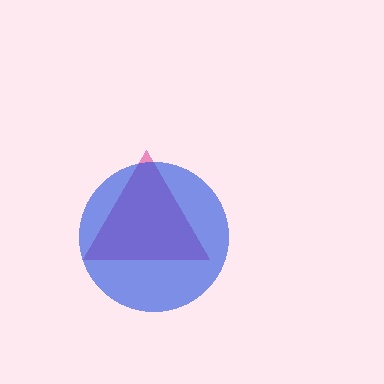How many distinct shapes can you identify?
There are 2 distinct shapes: a pink triangle, a blue circle.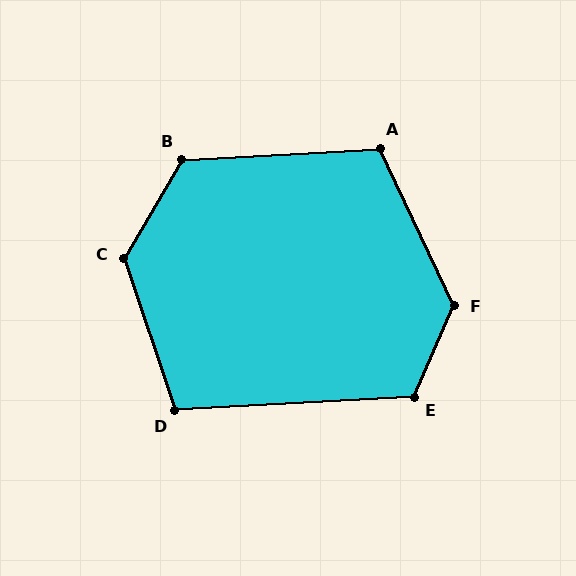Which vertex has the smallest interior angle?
D, at approximately 105 degrees.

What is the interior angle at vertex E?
Approximately 117 degrees (obtuse).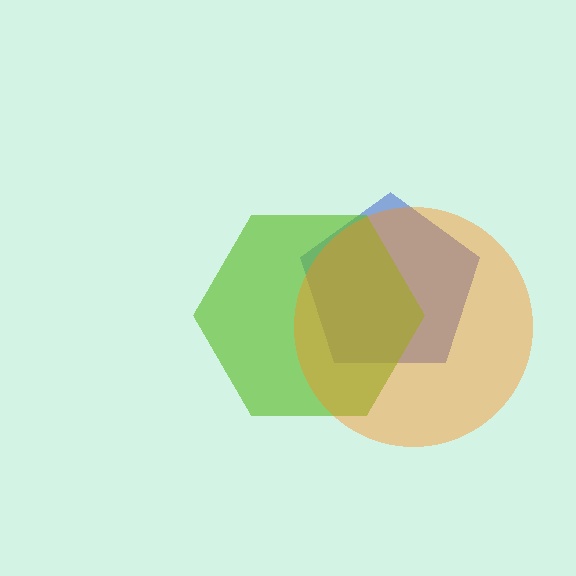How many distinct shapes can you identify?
There are 3 distinct shapes: a blue pentagon, a lime hexagon, an orange circle.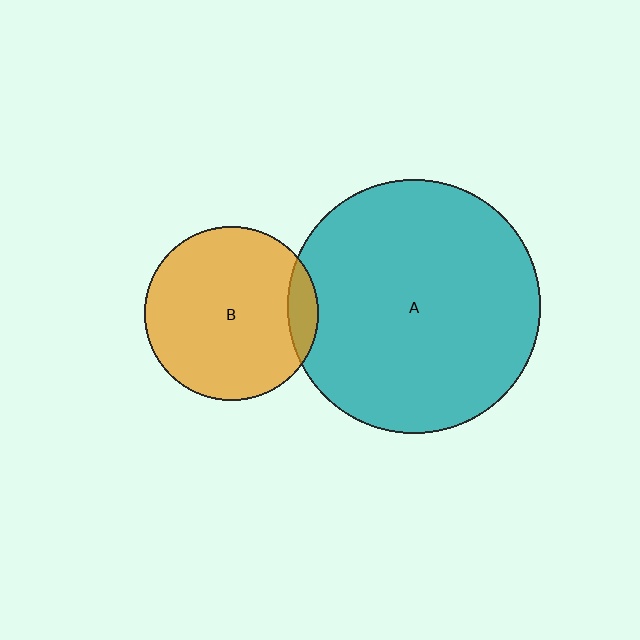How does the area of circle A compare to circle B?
Approximately 2.1 times.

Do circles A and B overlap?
Yes.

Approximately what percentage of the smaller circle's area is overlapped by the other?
Approximately 10%.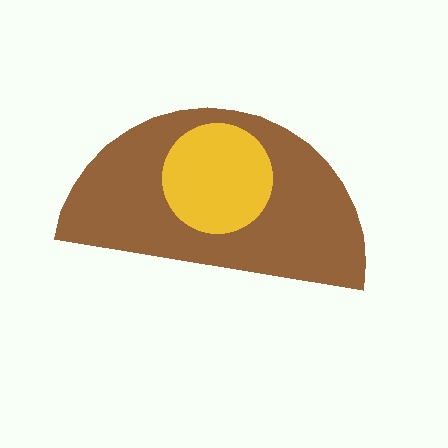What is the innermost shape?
The yellow circle.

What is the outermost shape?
The brown semicircle.